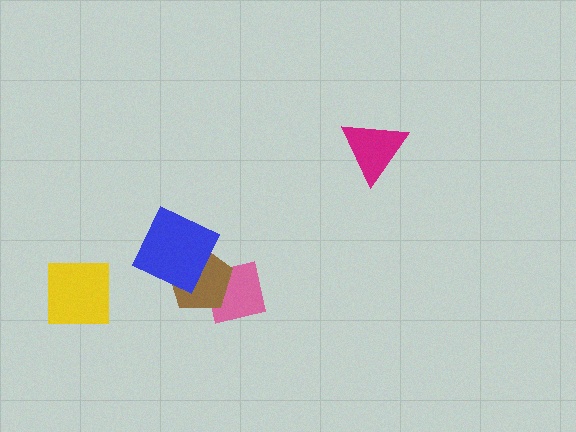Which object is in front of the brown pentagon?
The blue diamond is in front of the brown pentagon.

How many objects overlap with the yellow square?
0 objects overlap with the yellow square.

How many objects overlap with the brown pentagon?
2 objects overlap with the brown pentagon.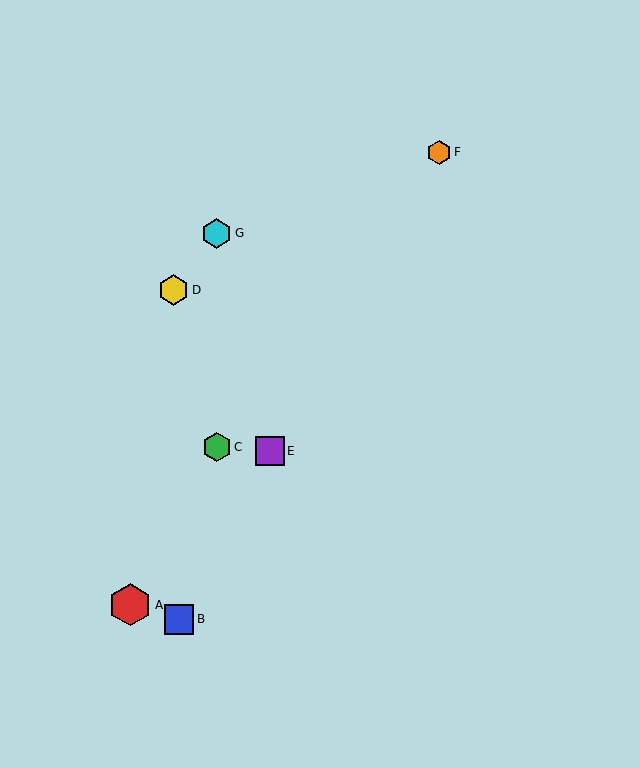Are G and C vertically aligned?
Yes, both are at x≈217.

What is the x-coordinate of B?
Object B is at x≈179.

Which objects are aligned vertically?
Objects C, G are aligned vertically.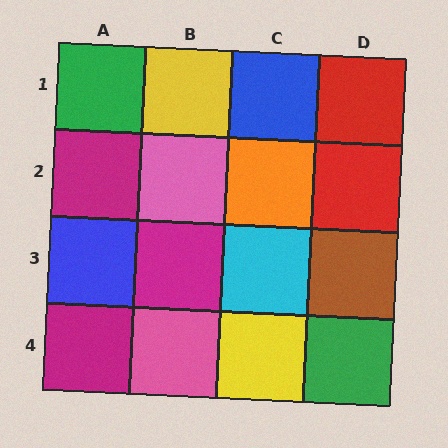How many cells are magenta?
3 cells are magenta.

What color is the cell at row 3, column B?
Magenta.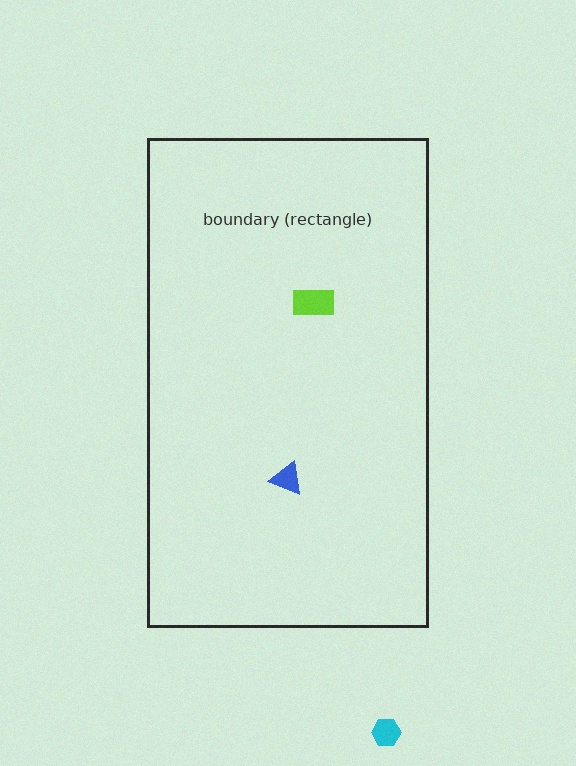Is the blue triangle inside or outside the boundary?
Inside.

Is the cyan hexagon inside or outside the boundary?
Outside.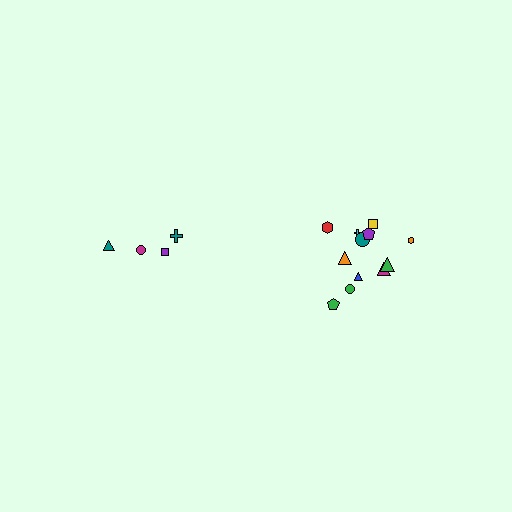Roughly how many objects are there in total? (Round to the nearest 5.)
Roughly 15 objects in total.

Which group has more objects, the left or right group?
The right group.